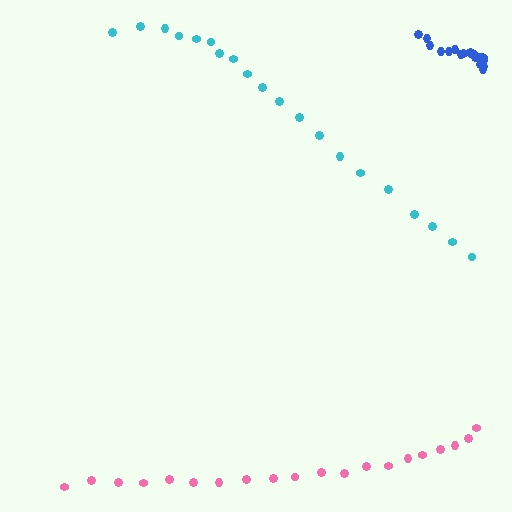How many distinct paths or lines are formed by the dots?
There are 3 distinct paths.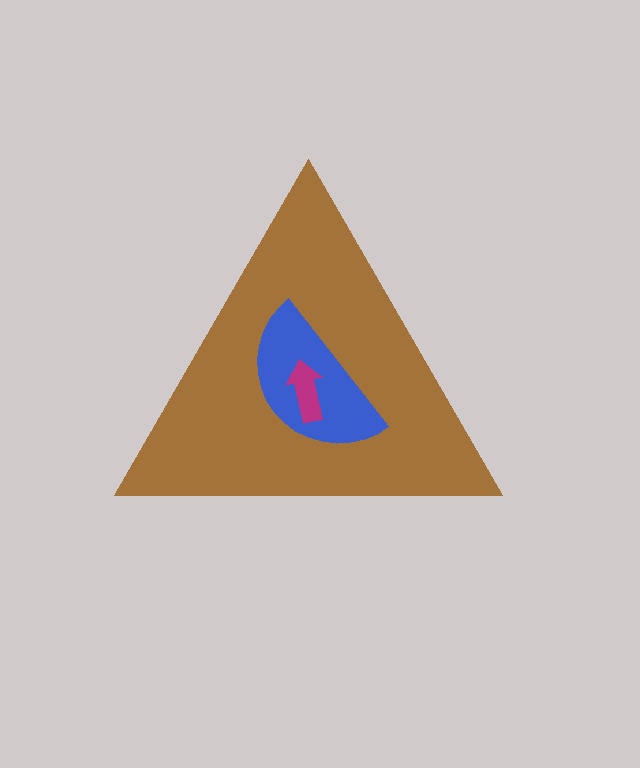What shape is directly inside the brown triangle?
The blue semicircle.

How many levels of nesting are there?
3.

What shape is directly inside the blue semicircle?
The magenta arrow.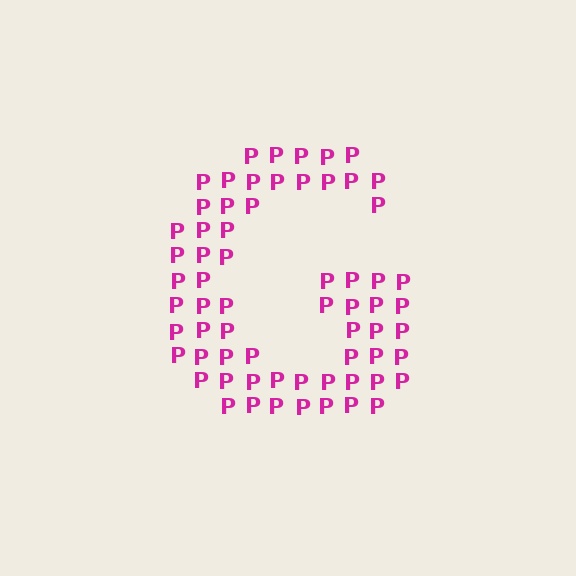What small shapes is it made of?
It is made of small letter P's.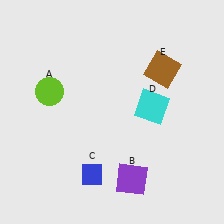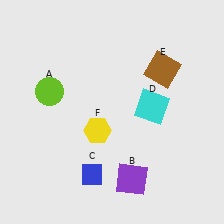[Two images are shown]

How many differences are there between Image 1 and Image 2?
There is 1 difference between the two images.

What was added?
A yellow hexagon (F) was added in Image 2.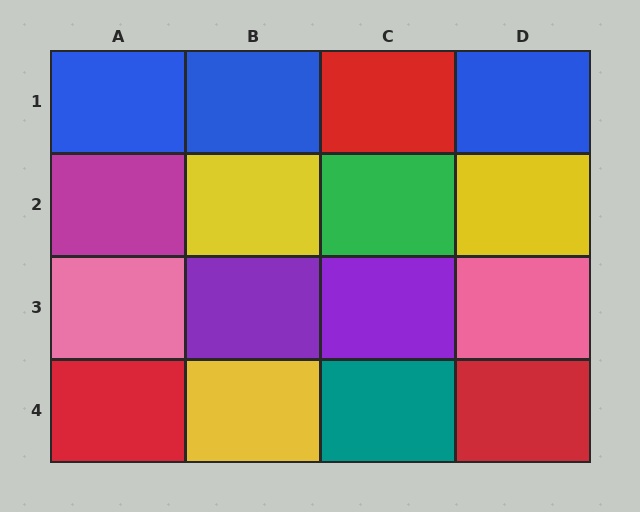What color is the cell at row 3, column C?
Purple.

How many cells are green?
1 cell is green.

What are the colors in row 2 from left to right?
Magenta, yellow, green, yellow.